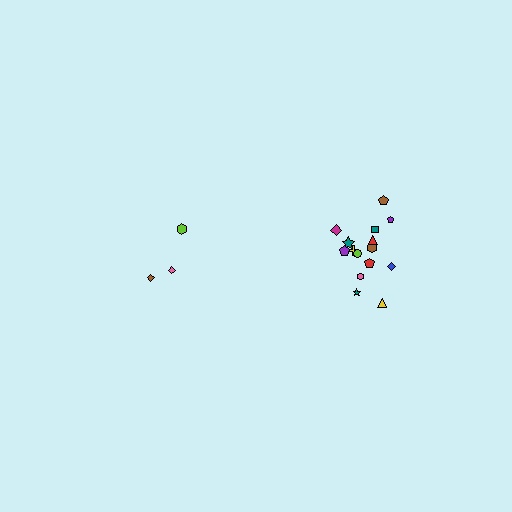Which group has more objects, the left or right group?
The right group.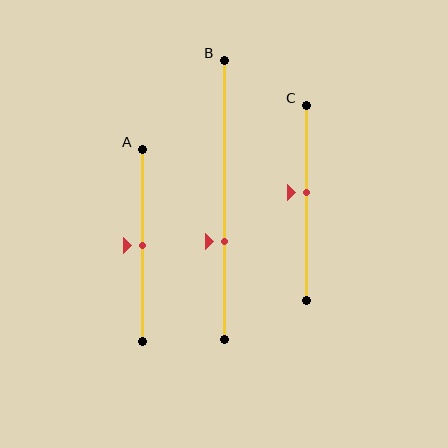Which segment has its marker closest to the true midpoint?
Segment A has its marker closest to the true midpoint.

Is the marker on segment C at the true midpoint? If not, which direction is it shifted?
No, the marker on segment C is shifted upward by about 5% of the segment length.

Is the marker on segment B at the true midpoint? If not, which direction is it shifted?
No, the marker on segment B is shifted downward by about 15% of the segment length.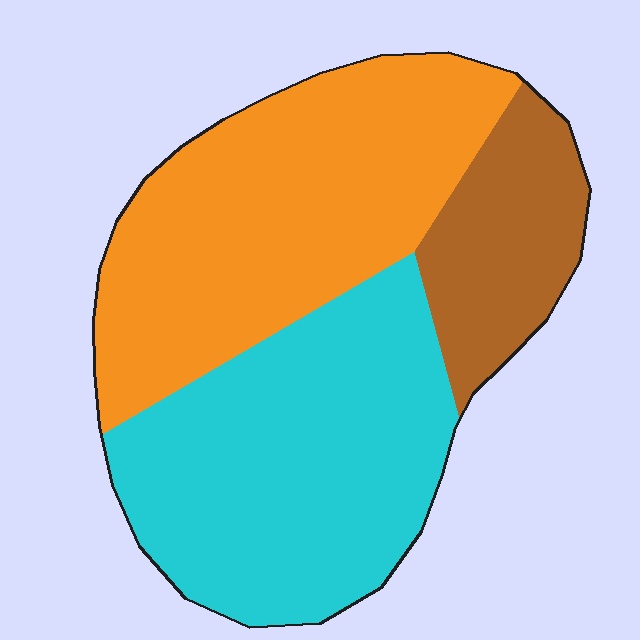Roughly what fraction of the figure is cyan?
Cyan covers about 40% of the figure.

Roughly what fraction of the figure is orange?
Orange takes up about two fifths (2/5) of the figure.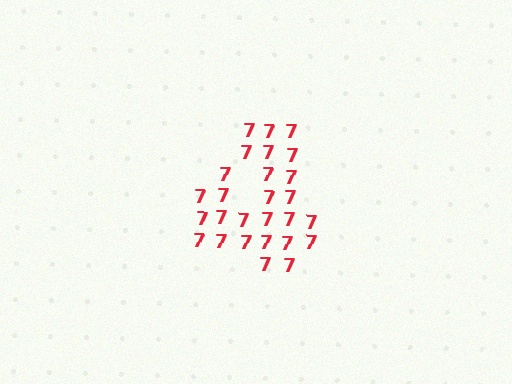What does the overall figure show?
The overall figure shows the digit 4.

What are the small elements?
The small elements are digit 7's.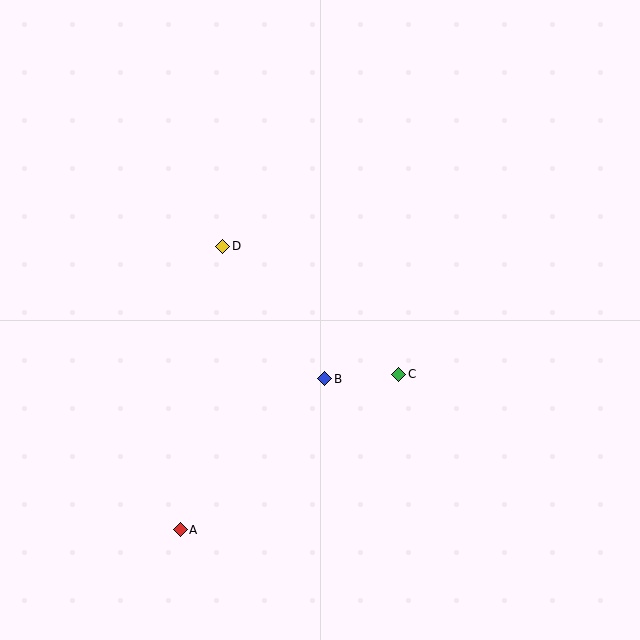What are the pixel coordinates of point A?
Point A is at (180, 530).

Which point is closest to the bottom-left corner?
Point A is closest to the bottom-left corner.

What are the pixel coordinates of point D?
Point D is at (223, 246).